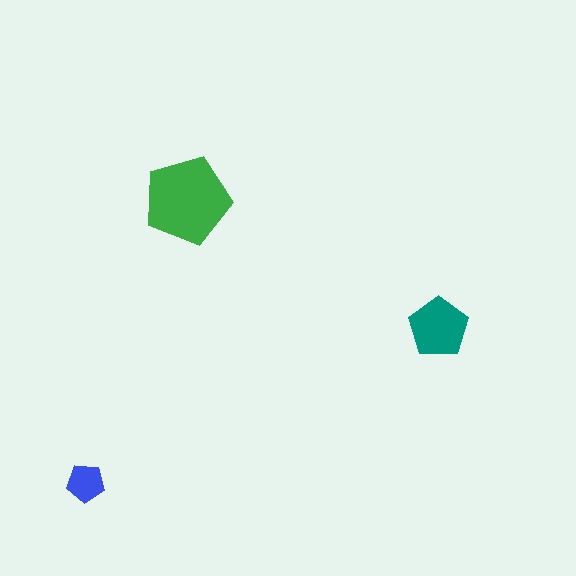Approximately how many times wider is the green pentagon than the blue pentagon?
About 2.5 times wider.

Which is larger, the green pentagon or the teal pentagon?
The green one.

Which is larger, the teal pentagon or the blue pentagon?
The teal one.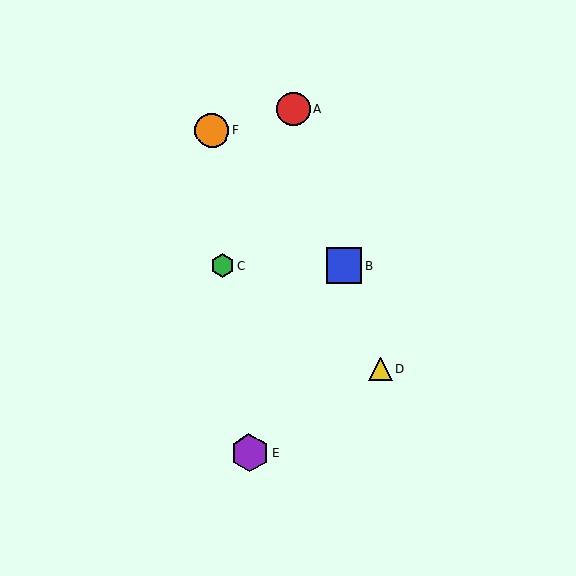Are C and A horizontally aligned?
No, C is at y≈266 and A is at y≈109.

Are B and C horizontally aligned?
Yes, both are at y≈265.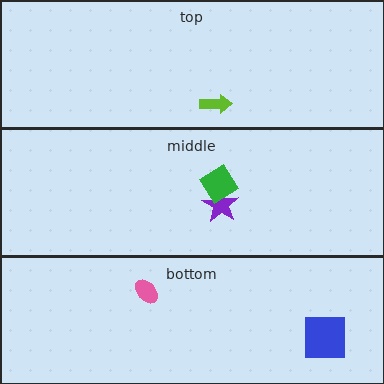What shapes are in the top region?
The lime arrow.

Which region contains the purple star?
The middle region.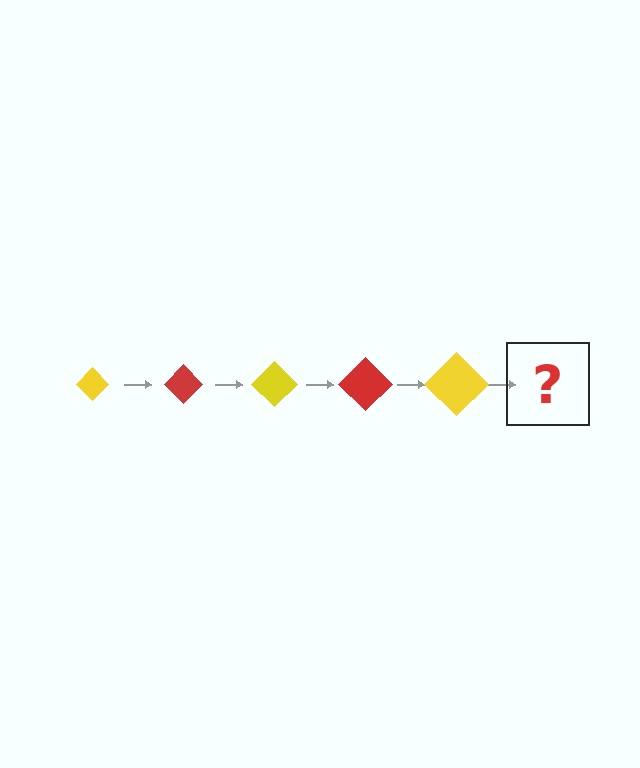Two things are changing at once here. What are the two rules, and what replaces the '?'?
The two rules are that the diamond grows larger each step and the color cycles through yellow and red. The '?' should be a red diamond, larger than the previous one.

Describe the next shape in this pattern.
It should be a red diamond, larger than the previous one.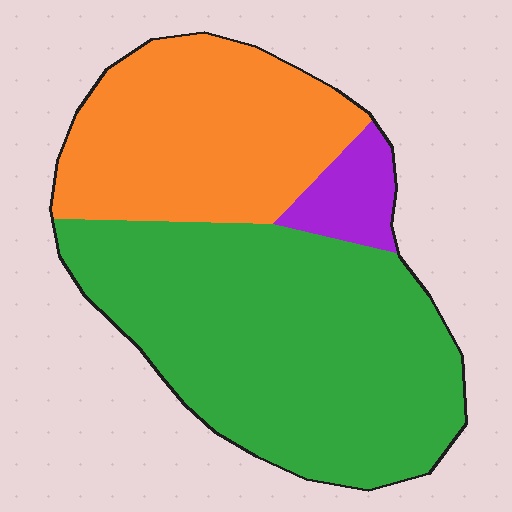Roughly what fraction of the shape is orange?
Orange covers about 35% of the shape.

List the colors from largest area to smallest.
From largest to smallest: green, orange, purple.